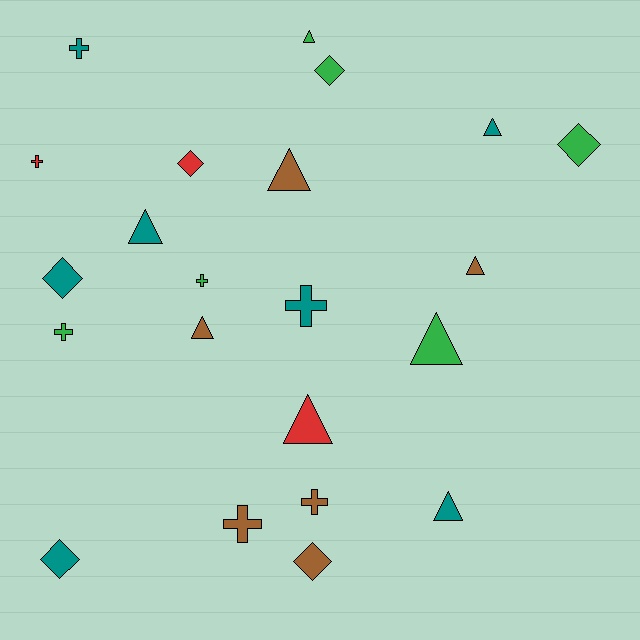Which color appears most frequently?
Teal, with 7 objects.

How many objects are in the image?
There are 22 objects.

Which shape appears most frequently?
Triangle, with 9 objects.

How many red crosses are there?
There is 1 red cross.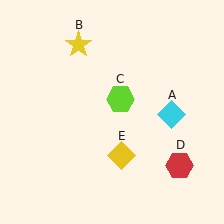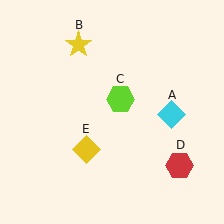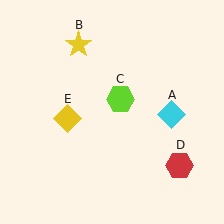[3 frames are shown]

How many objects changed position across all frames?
1 object changed position: yellow diamond (object E).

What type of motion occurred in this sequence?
The yellow diamond (object E) rotated clockwise around the center of the scene.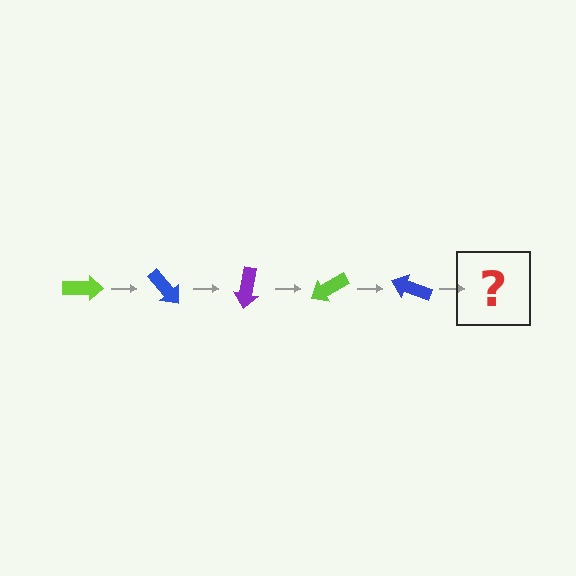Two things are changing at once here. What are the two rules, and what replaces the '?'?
The two rules are that it rotates 50 degrees each step and the color cycles through lime, blue, and purple. The '?' should be a purple arrow, rotated 250 degrees from the start.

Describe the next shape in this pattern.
It should be a purple arrow, rotated 250 degrees from the start.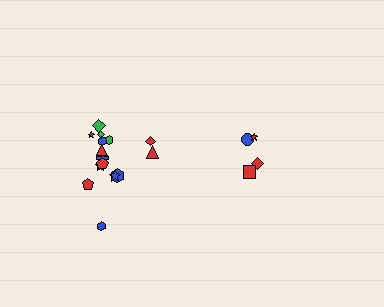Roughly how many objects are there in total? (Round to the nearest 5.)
Roughly 20 objects in total.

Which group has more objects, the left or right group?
The left group.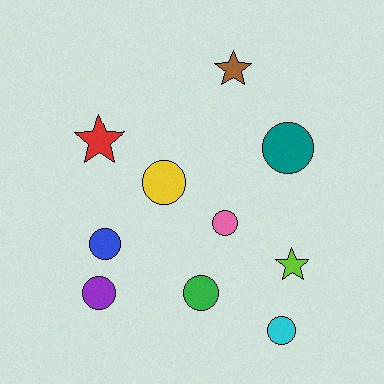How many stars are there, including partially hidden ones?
There are 3 stars.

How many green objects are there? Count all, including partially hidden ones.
There is 1 green object.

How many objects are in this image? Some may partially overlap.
There are 10 objects.